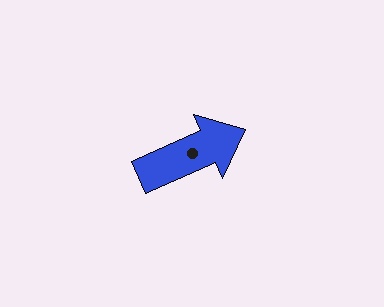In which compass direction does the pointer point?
Northeast.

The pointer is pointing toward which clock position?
Roughly 2 o'clock.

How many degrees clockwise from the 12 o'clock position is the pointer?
Approximately 66 degrees.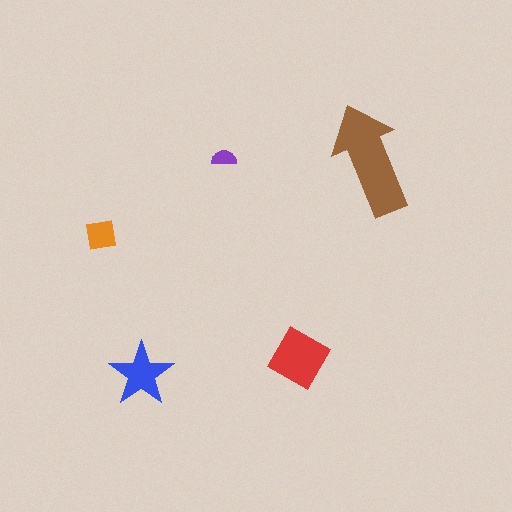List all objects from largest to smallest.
The brown arrow, the red diamond, the blue star, the orange square, the purple semicircle.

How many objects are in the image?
There are 5 objects in the image.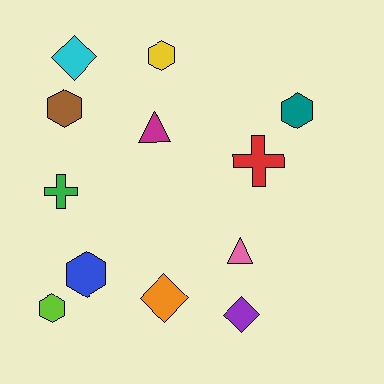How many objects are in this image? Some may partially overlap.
There are 12 objects.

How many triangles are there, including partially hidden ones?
There are 2 triangles.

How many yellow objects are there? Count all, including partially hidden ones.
There is 1 yellow object.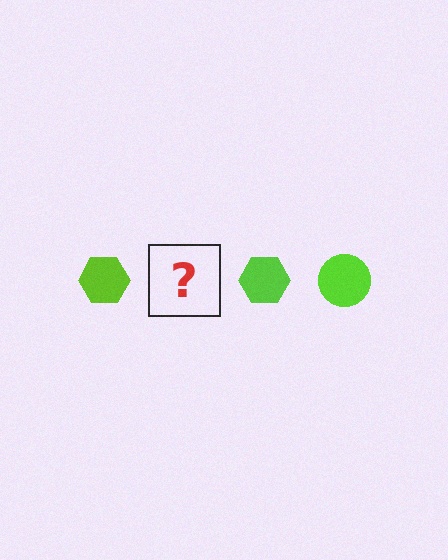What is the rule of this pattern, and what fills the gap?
The rule is that the pattern cycles through hexagon, circle shapes in lime. The gap should be filled with a lime circle.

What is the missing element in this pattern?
The missing element is a lime circle.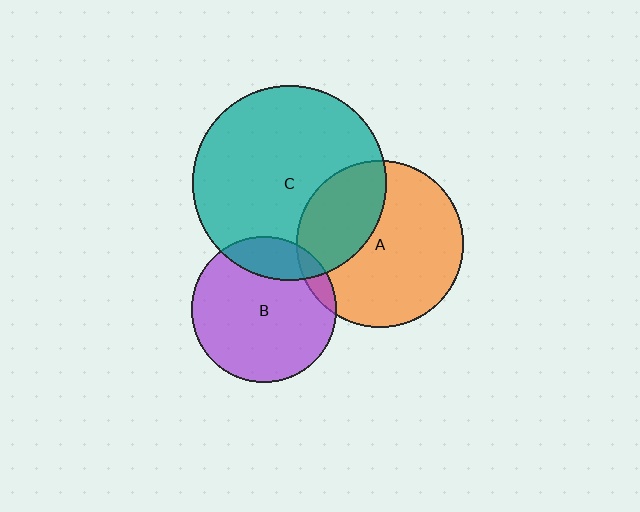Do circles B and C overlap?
Yes.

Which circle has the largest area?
Circle C (teal).